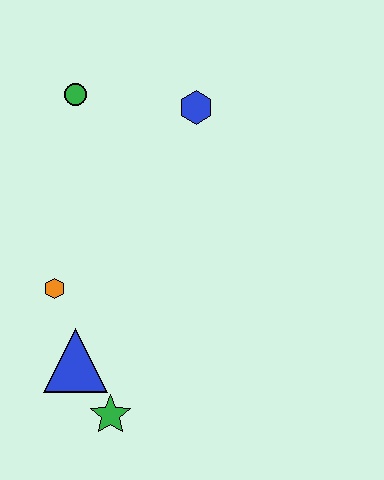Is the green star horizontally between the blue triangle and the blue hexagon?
Yes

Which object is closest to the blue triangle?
The green star is closest to the blue triangle.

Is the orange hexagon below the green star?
No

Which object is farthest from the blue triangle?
The blue hexagon is farthest from the blue triangle.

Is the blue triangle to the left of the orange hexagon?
No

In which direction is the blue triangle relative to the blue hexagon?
The blue triangle is below the blue hexagon.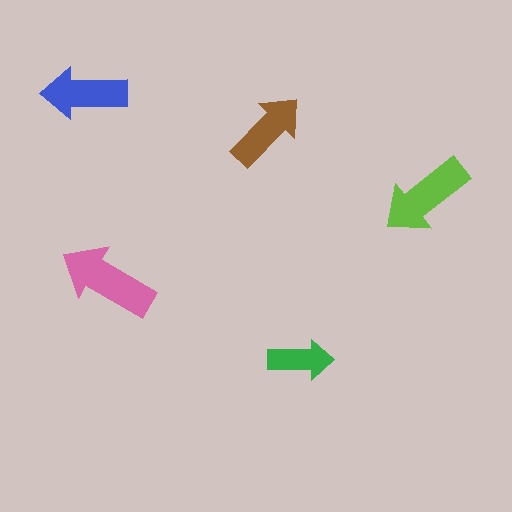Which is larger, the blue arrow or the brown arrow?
The blue one.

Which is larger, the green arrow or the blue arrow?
The blue one.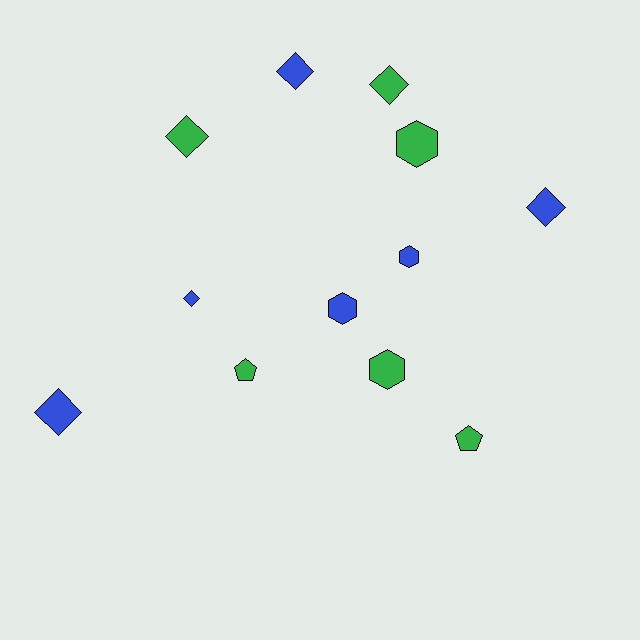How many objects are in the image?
There are 12 objects.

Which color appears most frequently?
Green, with 6 objects.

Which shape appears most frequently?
Diamond, with 6 objects.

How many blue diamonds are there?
There are 4 blue diamonds.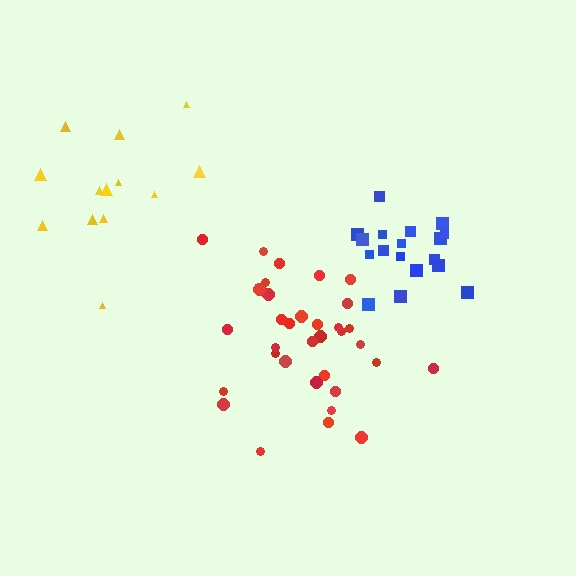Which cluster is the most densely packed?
Blue.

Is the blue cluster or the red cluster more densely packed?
Blue.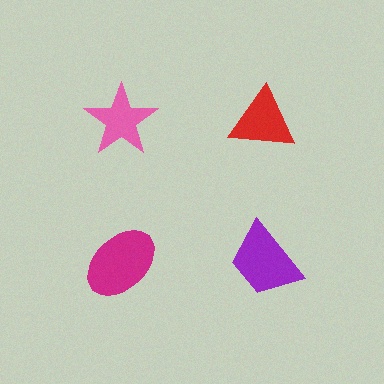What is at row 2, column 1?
A magenta ellipse.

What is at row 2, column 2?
A purple trapezoid.